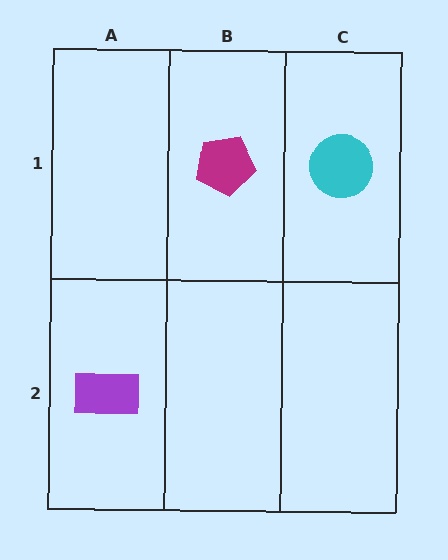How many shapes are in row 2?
1 shape.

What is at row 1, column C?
A cyan circle.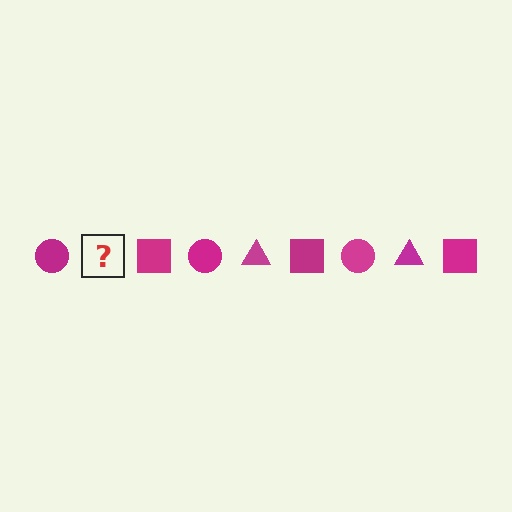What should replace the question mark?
The question mark should be replaced with a magenta triangle.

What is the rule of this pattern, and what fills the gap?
The rule is that the pattern cycles through circle, triangle, square shapes in magenta. The gap should be filled with a magenta triangle.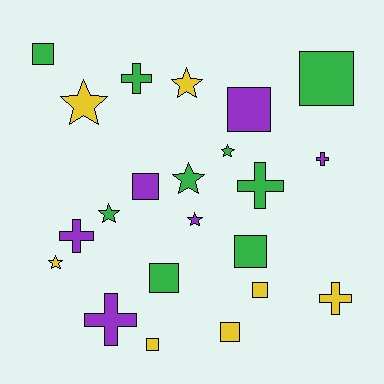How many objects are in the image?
There are 22 objects.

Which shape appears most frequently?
Square, with 9 objects.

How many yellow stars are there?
There are 3 yellow stars.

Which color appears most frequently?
Green, with 9 objects.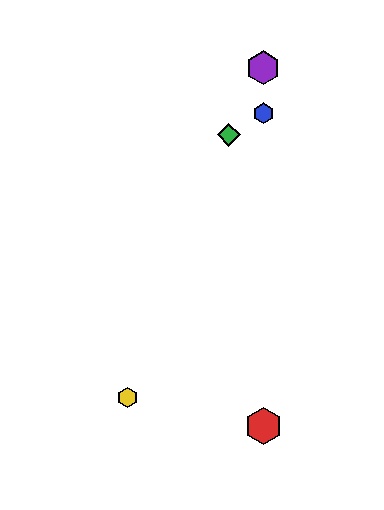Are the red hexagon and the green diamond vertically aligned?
No, the red hexagon is at x≈263 and the green diamond is at x≈229.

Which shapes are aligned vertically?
The red hexagon, the blue hexagon, the purple hexagon are aligned vertically.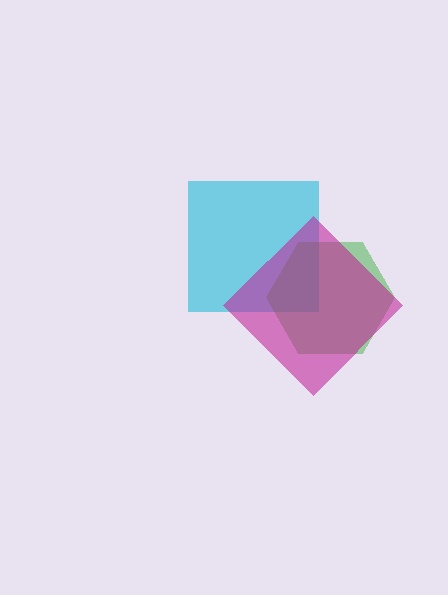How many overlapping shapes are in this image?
There are 3 overlapping shapes in the image.